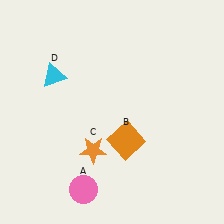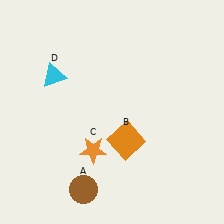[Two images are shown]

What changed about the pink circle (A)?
In Image 1, A is pink. In Image 2, it changed to brown.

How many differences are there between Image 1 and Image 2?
There is 1 difference between the two images.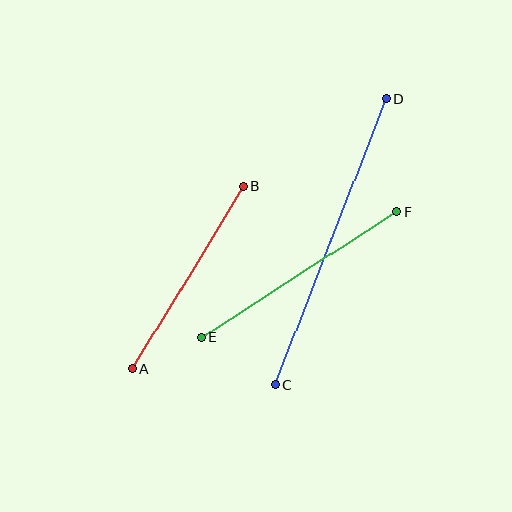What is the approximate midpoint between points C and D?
The midpoint is at approximately (331, 242) pixels.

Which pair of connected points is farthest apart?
Points C and D are farthest apart.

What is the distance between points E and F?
The distance is approximately 232 pixels.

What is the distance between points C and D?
The distance is approximately 307 pixels.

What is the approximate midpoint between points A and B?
The midpoint is at approximately (188, 277) pixels.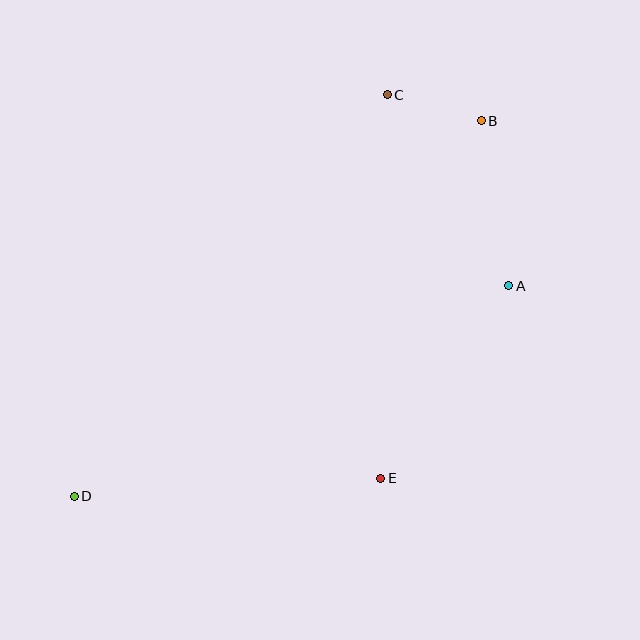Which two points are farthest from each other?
Points B and D are farthest from each other.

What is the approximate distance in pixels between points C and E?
The distance between C and E is approximately 384 pixels.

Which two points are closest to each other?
Points B and C are closest to each other.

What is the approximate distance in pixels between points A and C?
The distance between A and C is approximately 227 pixels.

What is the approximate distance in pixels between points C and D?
The distance between C and D is approximately 509 pixels.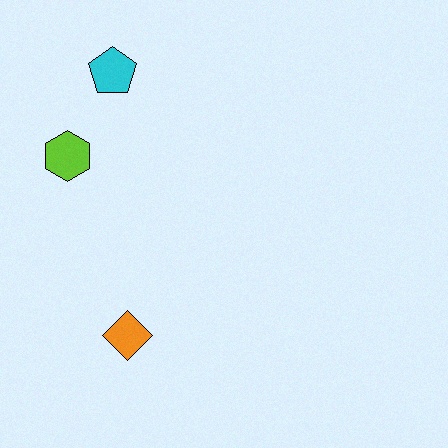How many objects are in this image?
There are 3 objects.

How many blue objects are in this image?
There are no blue objects.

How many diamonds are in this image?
There is 1 diamond.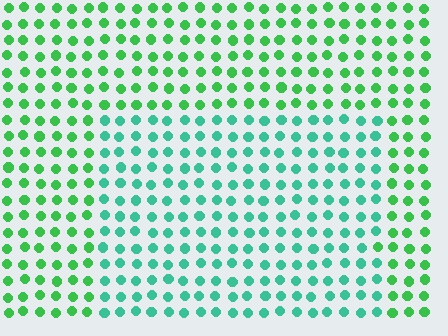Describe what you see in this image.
The image is filled with small green elements in a uniform arrangement. A rectangle-shaped region is visible where the elements are tinted to a slightly different hue, forming a subtle color boundary.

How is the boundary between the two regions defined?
The boundary is defined purely by a slight shift in hue (about 33 degrees). Spacing, size, and orientation are identical on both sides.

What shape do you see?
I see a rectangle.